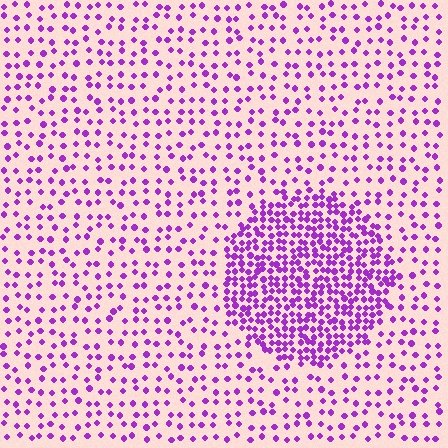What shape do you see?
I see a circle.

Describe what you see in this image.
The image contains small purple elements arranged at two different densities. A circle-shaped region is visible where the elements are more densely packed than the surrounding area.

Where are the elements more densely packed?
The elements are more densely packed inside the circle boundary.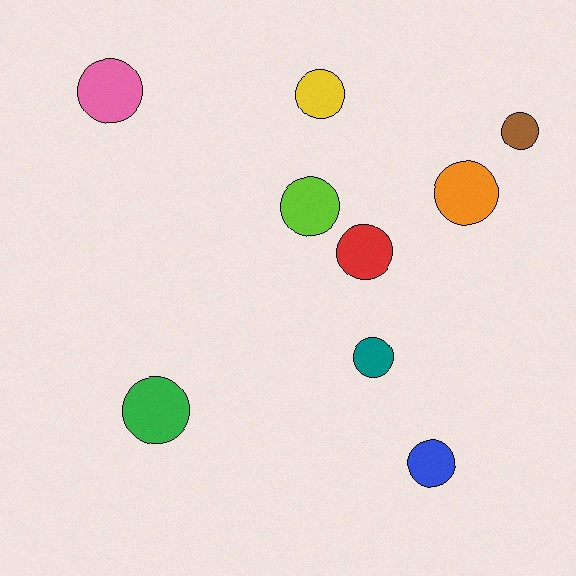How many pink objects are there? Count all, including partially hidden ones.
There is 1 pink object.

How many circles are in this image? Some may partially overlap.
There are 9 circles.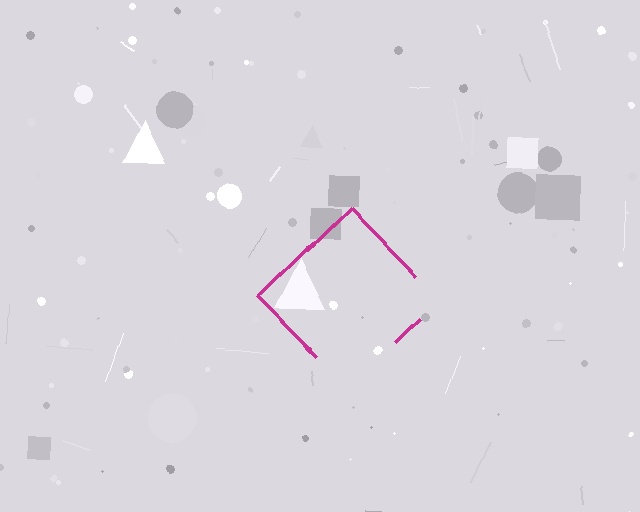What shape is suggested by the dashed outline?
The dashed outline suggests a diamond.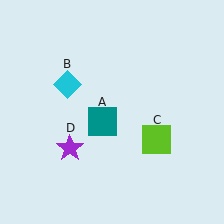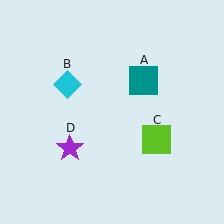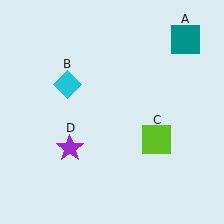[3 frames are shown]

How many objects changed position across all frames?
1 object changed position: teal square (object A).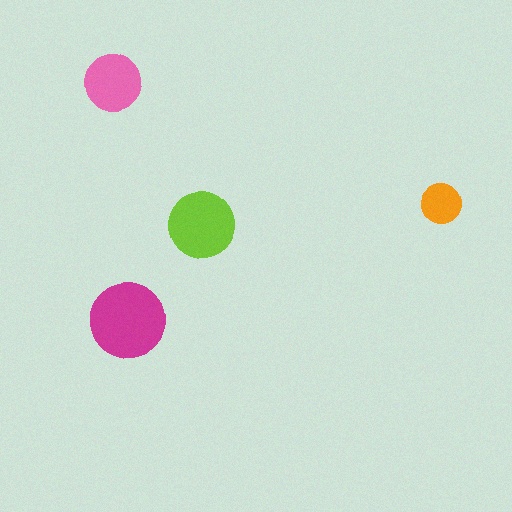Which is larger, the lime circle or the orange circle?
The lime one.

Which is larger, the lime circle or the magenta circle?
The magenta one.